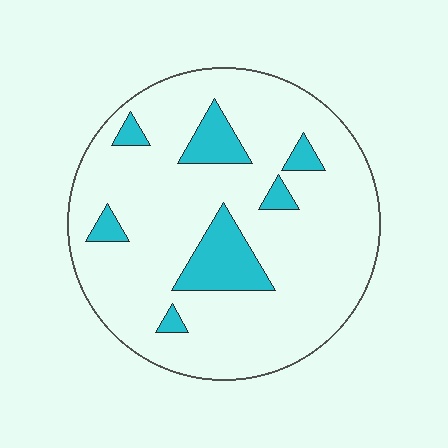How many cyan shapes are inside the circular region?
7.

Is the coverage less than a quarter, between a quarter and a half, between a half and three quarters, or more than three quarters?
Less than a quarter.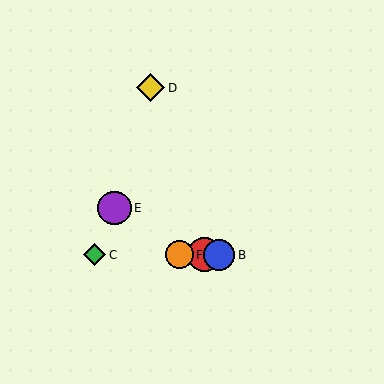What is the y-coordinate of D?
Object D is at y≈88.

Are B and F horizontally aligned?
Yes, both are at y≈255.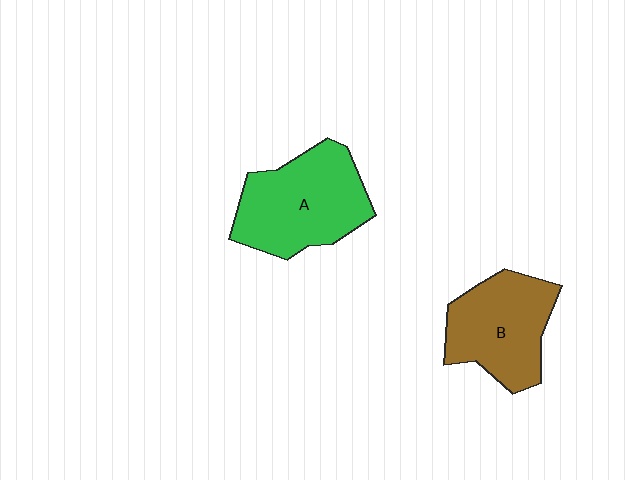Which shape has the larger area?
Shape A (green).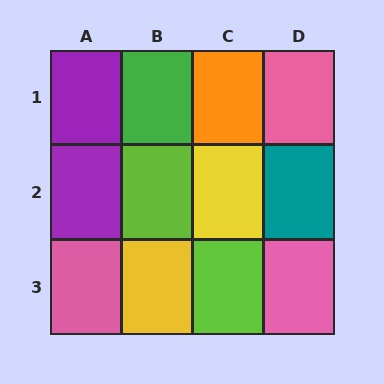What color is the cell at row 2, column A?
Purple.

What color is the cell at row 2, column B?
Lime.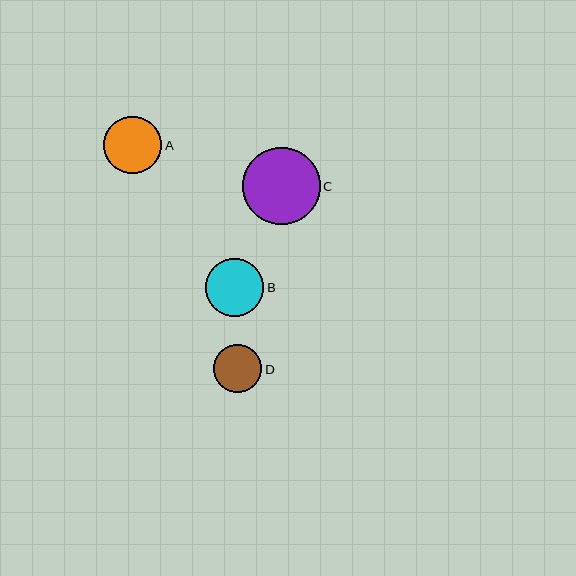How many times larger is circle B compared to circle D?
Circle B is approximately 1.2 times the size of circle D.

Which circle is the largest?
Circle C is the largest with a size of approximately 77 pixels.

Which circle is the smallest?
Circle D is the smallest with a size of approximately 48 pixels.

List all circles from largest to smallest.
From largest to smallest: C, B, A, D.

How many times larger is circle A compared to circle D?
Circle A is approximately 1.2 times the size of circle D.